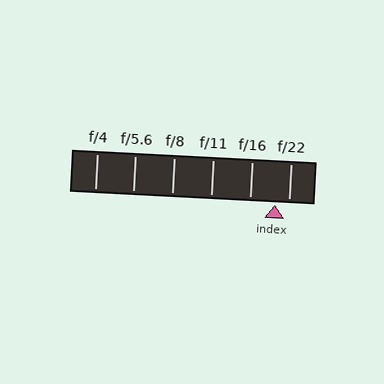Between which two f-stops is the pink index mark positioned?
The index mark is between f/16 and f/22.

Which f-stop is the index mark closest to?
The index mark is closest to f/22.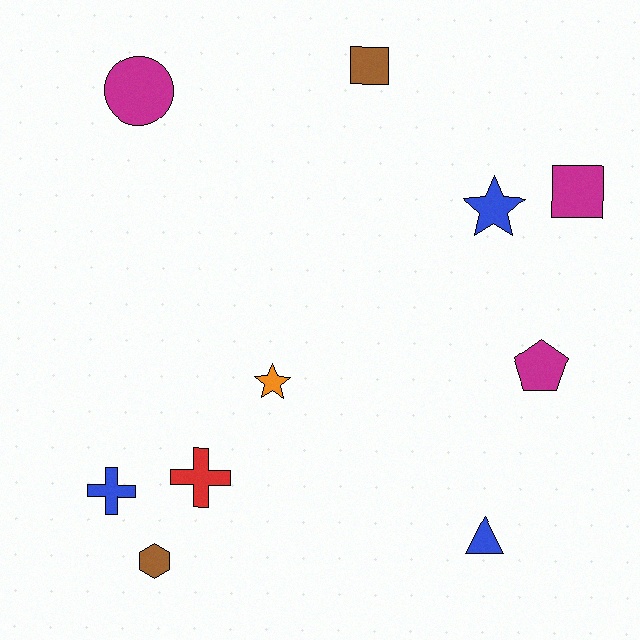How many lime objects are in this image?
There are no lime objects.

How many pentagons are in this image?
There is 1 pentagon.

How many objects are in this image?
There are 10 objects.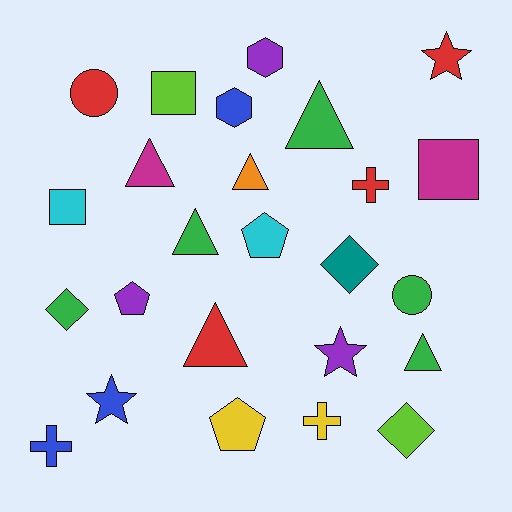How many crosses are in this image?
There are 3 crosses.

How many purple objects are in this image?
There are 3 purple objects.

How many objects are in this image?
There are 25 objects.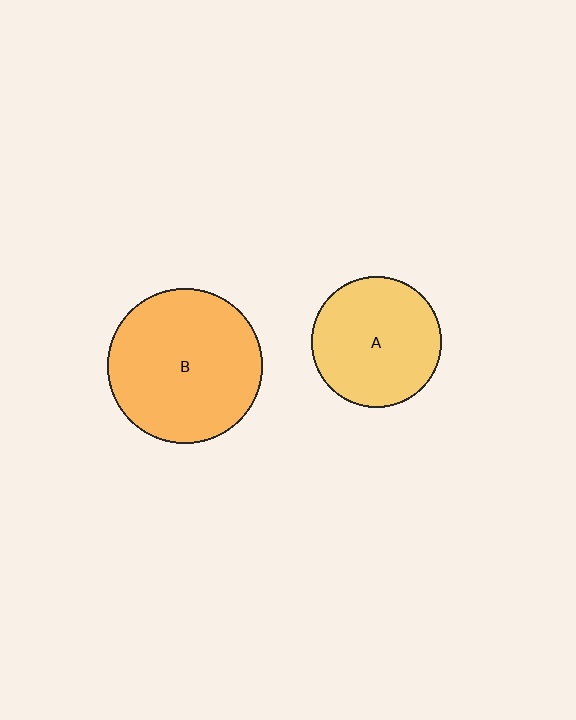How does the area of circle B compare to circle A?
Approximately 1.4 times.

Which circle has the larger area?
Circle B (orange).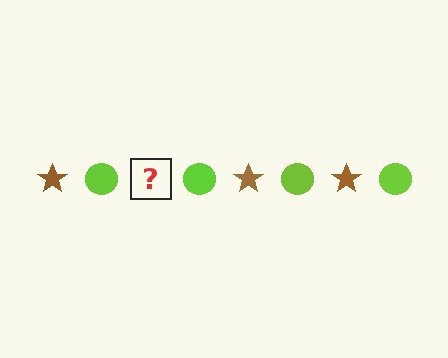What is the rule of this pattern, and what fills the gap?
The rule is that the pattern alternates between brown star and lime circle. The gap should be filled with a brown star.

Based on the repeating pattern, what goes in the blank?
The blank should be a brown star.